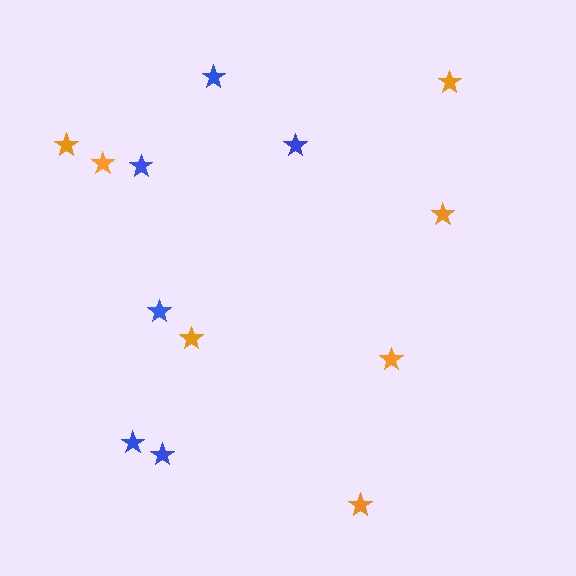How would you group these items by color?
There are 2 groups: one group of orange stars (7) and one group of blue stars (6).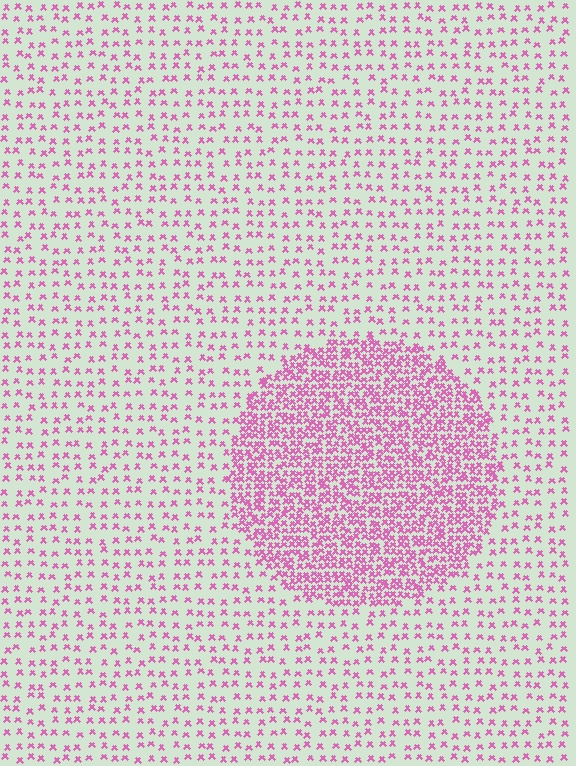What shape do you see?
I see a circle.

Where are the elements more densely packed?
The elements are more densely packed inside the circle boundary.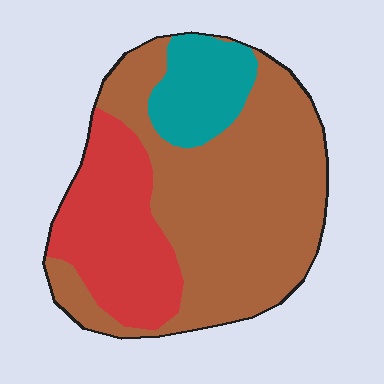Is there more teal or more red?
Red.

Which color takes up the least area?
Teal, at roughly 15%.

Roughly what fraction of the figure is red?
Red covers 27% of the figure.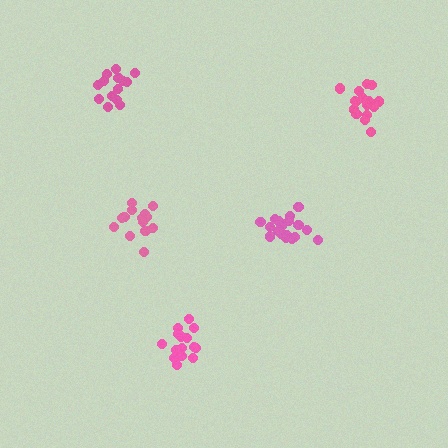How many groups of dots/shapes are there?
There are 5 groups.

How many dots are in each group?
Group 1: 20 dots, Group 2: 14 dots, Group 3: 14 dots, Group 4: 18 dots, Group 5: 16 dots (82 total).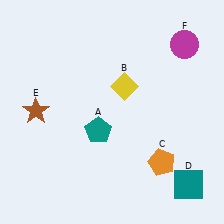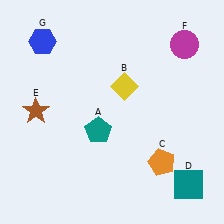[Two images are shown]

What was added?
A blue hexagon (G) was added in Image 2.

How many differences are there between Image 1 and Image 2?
There is 1 difference between the two images.